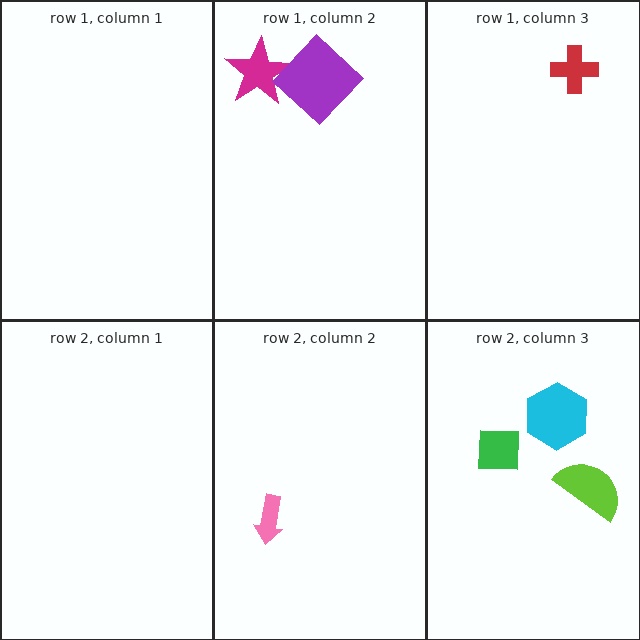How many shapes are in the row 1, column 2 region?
2.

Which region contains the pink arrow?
The row 2, column 2 region.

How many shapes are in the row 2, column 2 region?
1.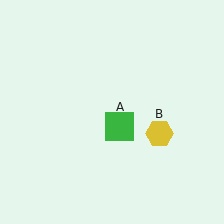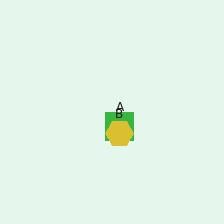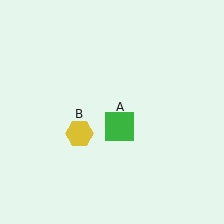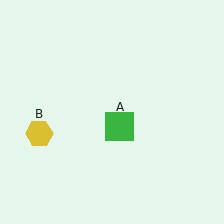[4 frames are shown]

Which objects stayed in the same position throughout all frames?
Green square (object A) remained stationary.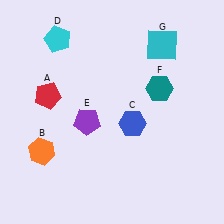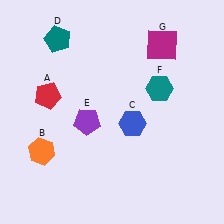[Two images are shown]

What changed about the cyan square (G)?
In Image 1, G is cyan. In Image 2, it changed to magenta.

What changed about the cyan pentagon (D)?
In Image 1, D is cyan. In Image 2, it changed to teal.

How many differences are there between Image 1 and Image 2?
There are 2 differences between the two images.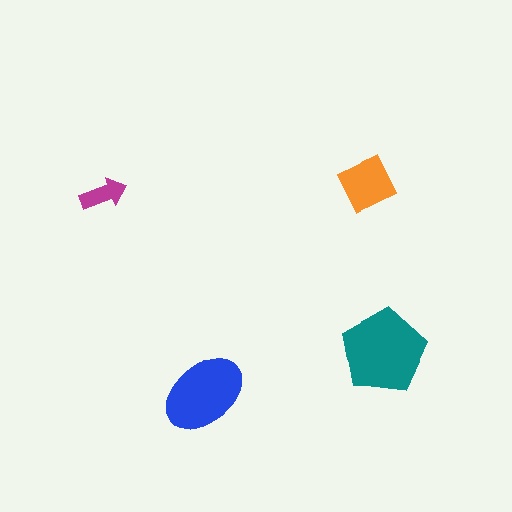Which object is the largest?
The teal pentagon.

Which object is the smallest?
The magenta arrow.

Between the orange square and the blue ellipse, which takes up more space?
The blue ellipse.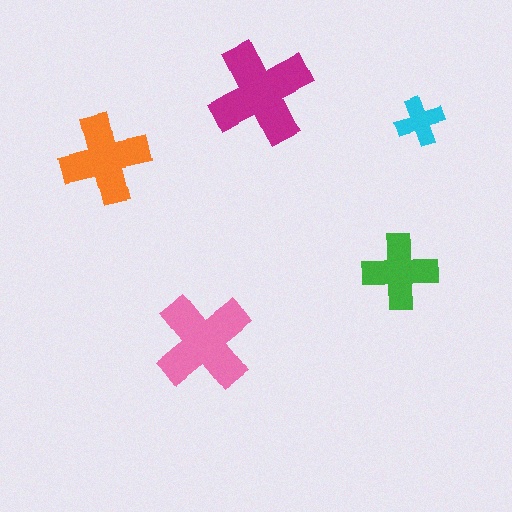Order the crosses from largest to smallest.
the magenta one, the pink one, the orange one, the green one, the cyan one.